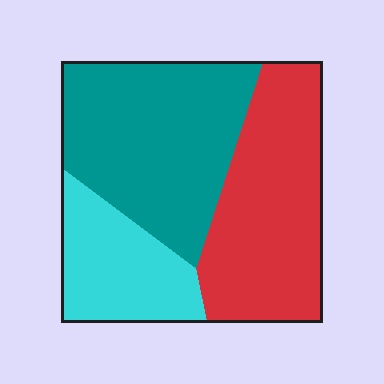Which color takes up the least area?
Cyan, at roughly 20%.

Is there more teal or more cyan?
Teal.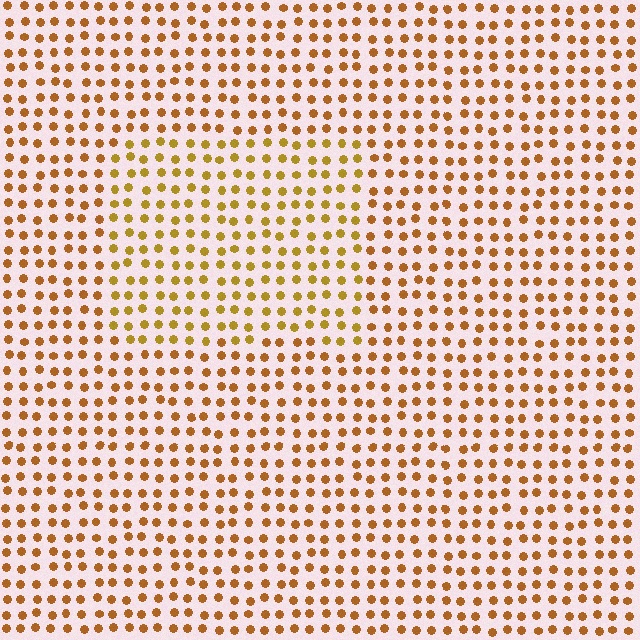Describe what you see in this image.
The image is filled with small brown elements in a uniform arrangement. A rectangle-shaped region is visible where the elements are tinted to a slightly different hue, forming a subtle color boundary.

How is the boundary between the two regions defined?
The boundary is defined purely by a slight shift in hue (about 20 degrees). Spacing, size, and orientation are identical on both sides.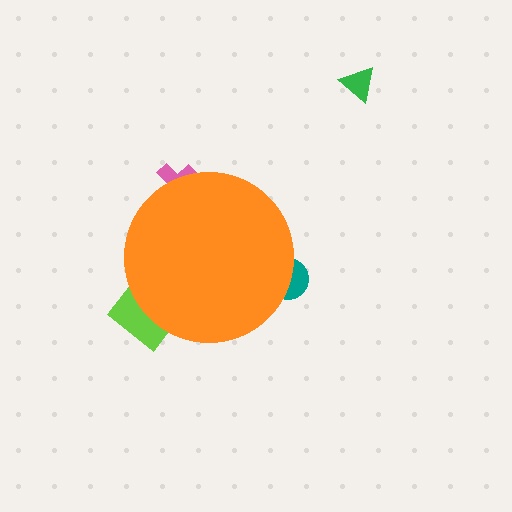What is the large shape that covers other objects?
An orange circle.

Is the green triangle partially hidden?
No, the green triangle is fully visible.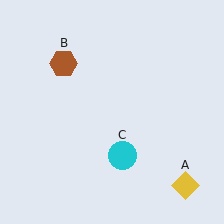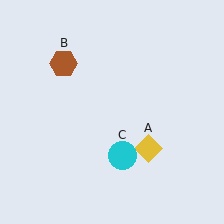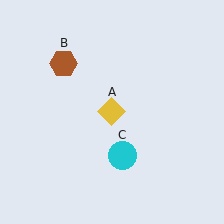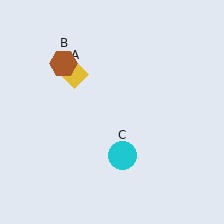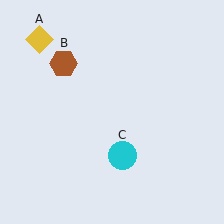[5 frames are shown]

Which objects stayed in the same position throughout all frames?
Brown hexagon (object B) and cyan circle (object C) remained stationary.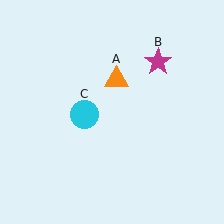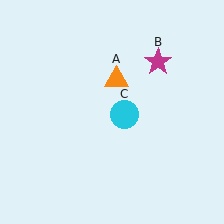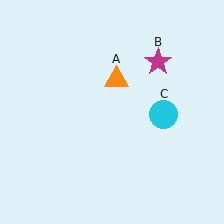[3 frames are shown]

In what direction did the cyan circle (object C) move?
The cyan circle (object C) moved right.